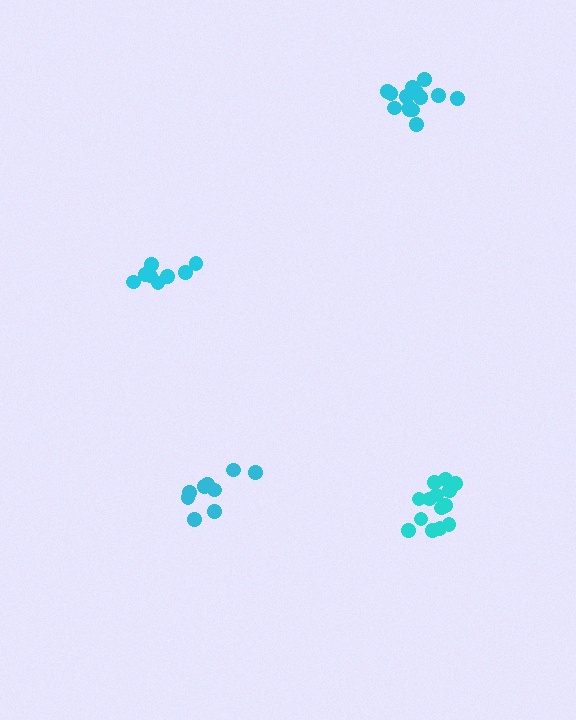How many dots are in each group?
Group 1: 8 dots, Group 2: 14 dots, Group 3: 14 dots, Group 4: 10 dots (46 total).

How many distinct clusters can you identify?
There are 4 distinct clusters.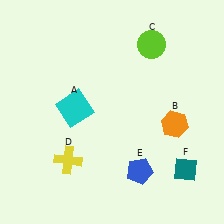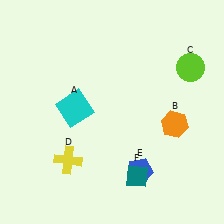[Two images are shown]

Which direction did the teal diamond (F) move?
The teal diamond (F) moved left.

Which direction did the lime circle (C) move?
The lime circle (C) moved right.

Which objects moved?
The objects that moved are: the lime circle (C), the teal diamond (F).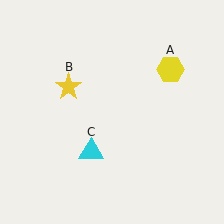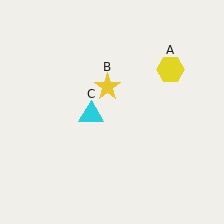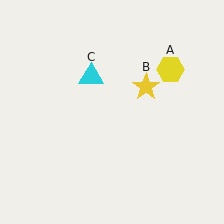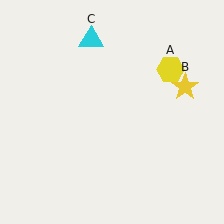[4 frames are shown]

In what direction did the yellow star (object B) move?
The yellow star (object B) moved right.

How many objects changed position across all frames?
2 objects changed position: yellow star (object B), cyan triangle (object C).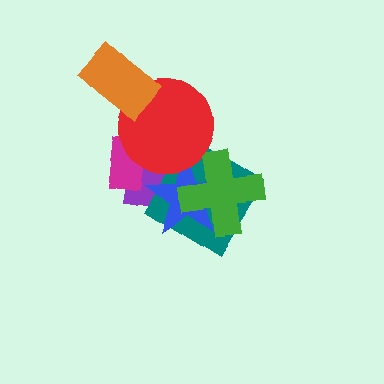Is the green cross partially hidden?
No, no other shape covers it.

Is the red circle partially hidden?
Yes, it is partially covered by another shape.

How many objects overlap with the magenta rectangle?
2 objects overlap with the magenta rectangle.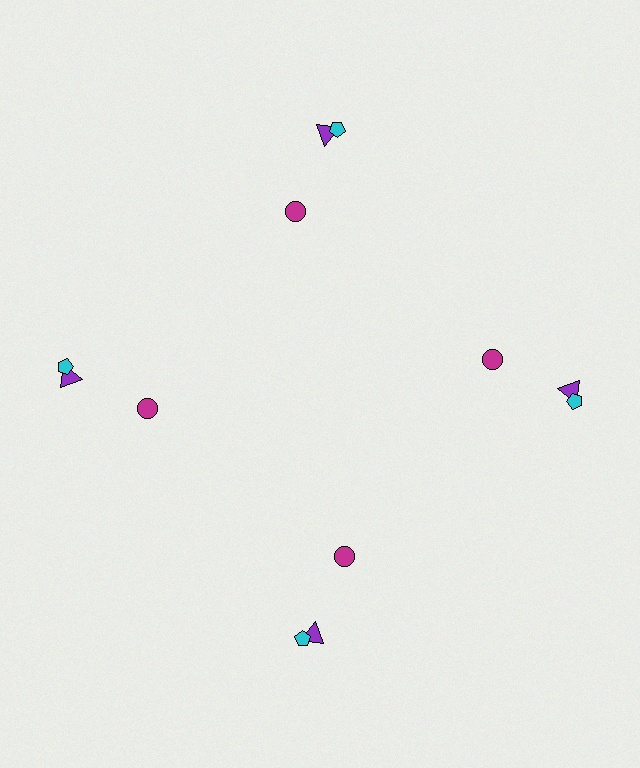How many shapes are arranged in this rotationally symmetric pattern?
There are 12 shapes, arranged in 4 groups of 3.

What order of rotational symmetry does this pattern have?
This pattern has 4-fold rotational symmetry.